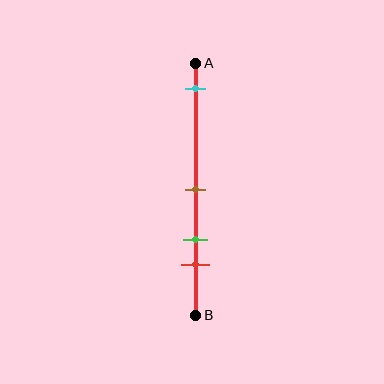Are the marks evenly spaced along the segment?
No, the marks are not evenly spaced.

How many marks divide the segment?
There are 4 marks dividing the segment.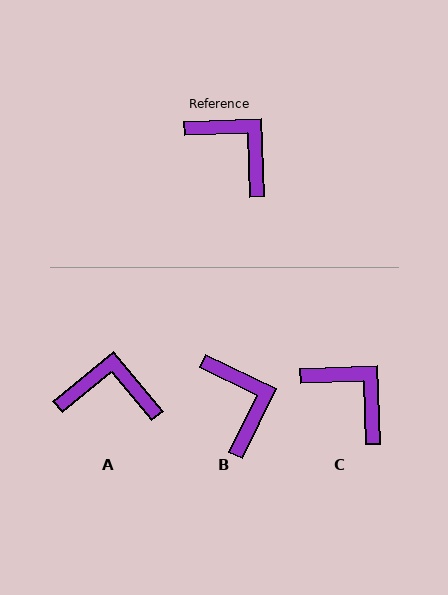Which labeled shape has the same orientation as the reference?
C.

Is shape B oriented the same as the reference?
No, it is off by about 28 degrees.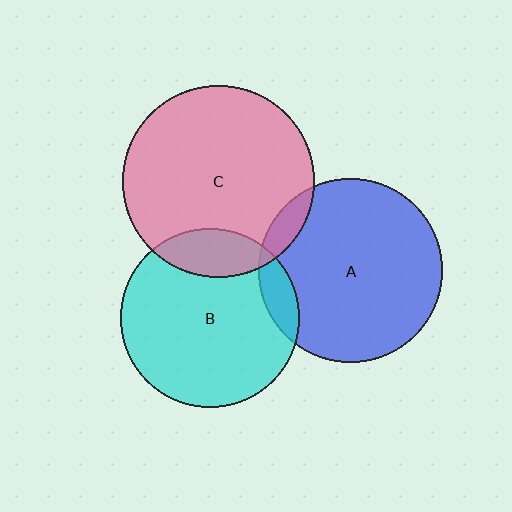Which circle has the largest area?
Circle C (pink).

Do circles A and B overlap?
Yes.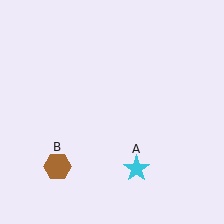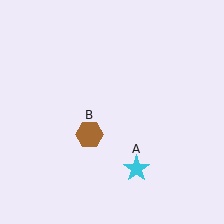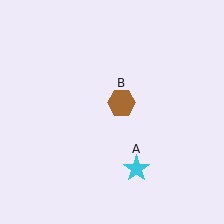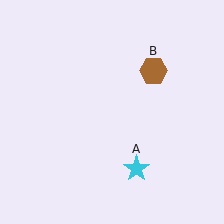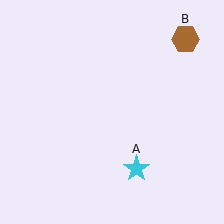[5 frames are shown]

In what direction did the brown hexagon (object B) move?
The brown hexagon (object B) moved up and to the right.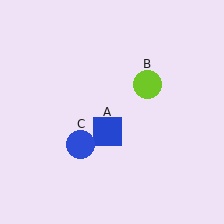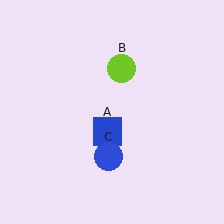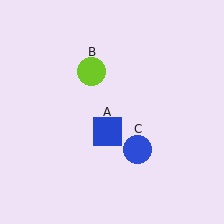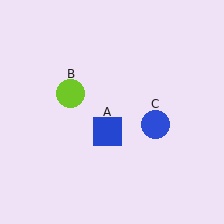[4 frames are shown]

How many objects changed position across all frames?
2 objects changed position: lime circle (object B), blue circle (object C).